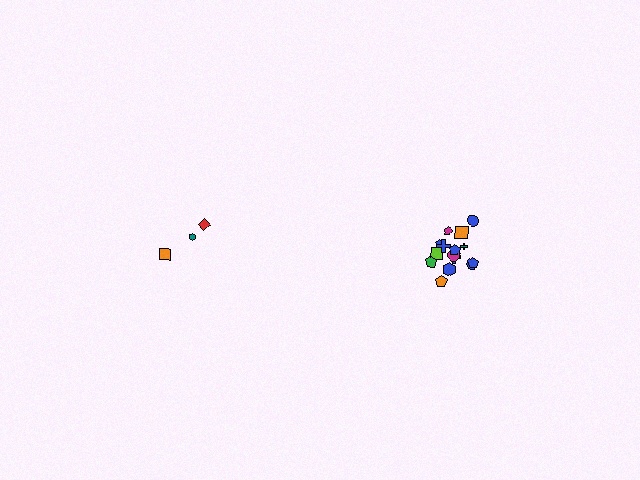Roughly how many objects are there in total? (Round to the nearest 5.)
Roughly 20 objects in total.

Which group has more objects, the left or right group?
The right group.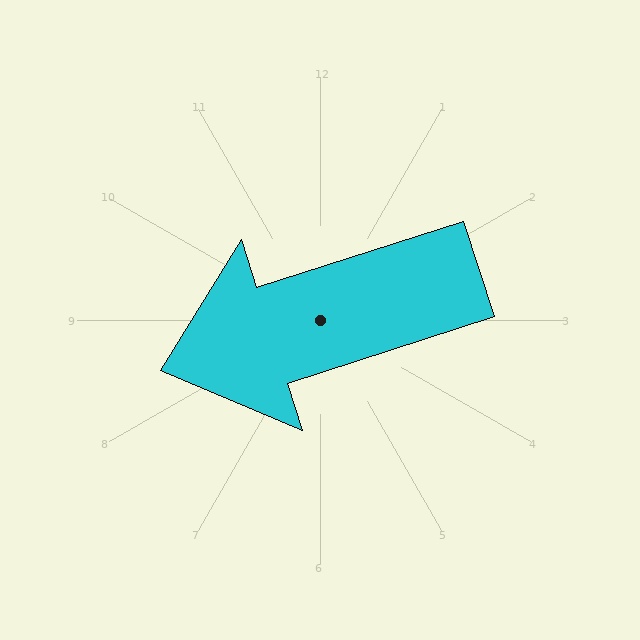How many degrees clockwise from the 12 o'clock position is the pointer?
Approximately 252 degrees.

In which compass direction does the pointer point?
West.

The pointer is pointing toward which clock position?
Roughly 8 o'clock.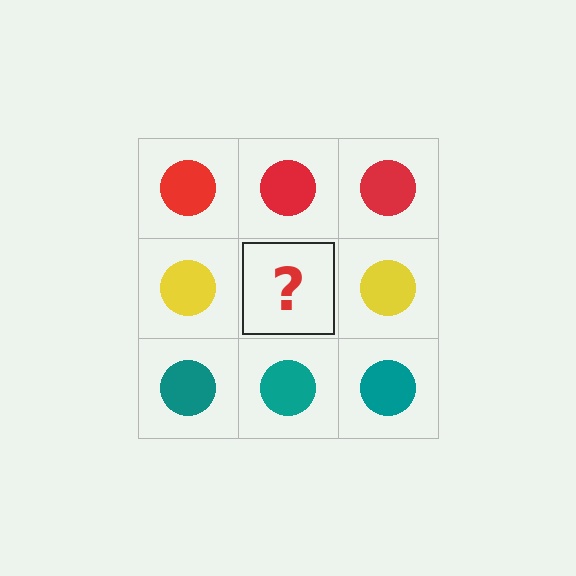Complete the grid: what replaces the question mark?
The question mark should be replaced with a yellow circle.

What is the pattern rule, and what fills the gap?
The rule is that each row has a consistent color. The gap should be filled with a yellow circle.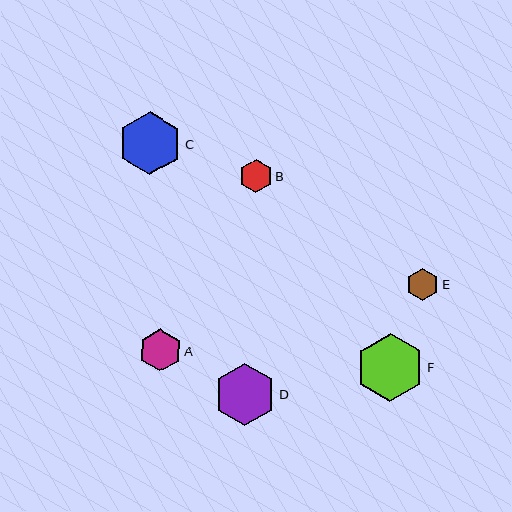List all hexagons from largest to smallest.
From largest to smallest: F, C, D, A, B, E.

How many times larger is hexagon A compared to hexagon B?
Hexagon A is approximately 1.3 times the size of hexagon B.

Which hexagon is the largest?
Hexagon F is the largest with a size of approximately 68 pixels.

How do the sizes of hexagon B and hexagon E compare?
Hexagon B and hexagon E are approximately the same size.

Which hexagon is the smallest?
Hexagon E is the smallest with a size of approximately 32 pixels.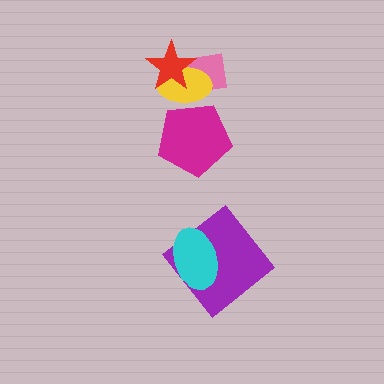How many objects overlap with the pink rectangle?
2 objects overlap with the pink rectangle.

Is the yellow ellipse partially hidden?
Yes, it is partially covered by another shape.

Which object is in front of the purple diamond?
The cyan ellipse is in front of the purple diamond.